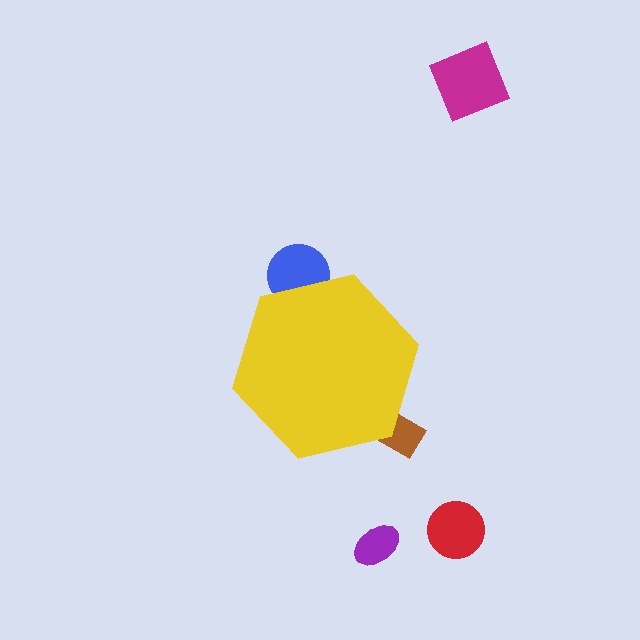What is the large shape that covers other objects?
A yellow hexagon.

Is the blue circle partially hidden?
Yes, the blue circle is partially hidden behind the yellow hexagon.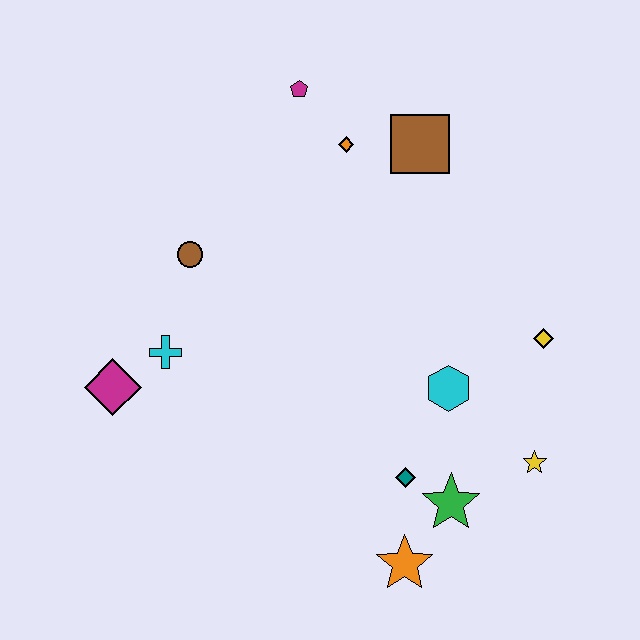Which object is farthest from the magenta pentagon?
The orange star is farthest from the magenta pentagon.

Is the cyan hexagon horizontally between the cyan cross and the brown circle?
No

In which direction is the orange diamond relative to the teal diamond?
The orange diamond is above the teal diamond.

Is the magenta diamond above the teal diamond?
Yes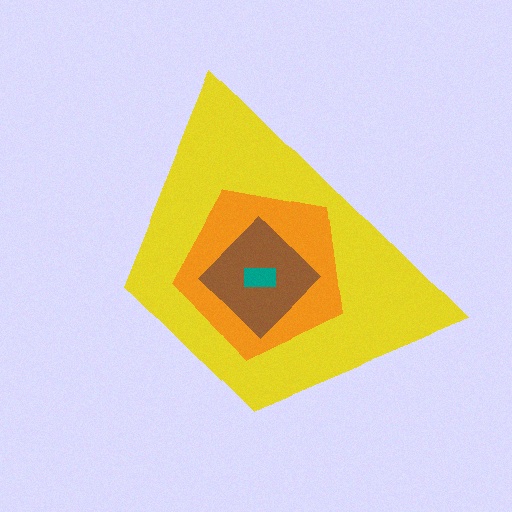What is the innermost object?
The teal rectangle.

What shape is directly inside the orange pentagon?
The brown diamond.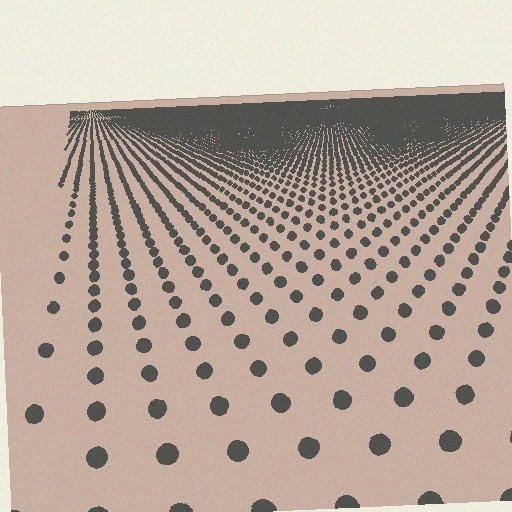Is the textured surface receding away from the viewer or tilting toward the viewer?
The surface is receding away from the viewer. Texture elements get smaller and denser toward the top.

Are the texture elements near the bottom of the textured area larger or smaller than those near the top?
Larger. Near the bottom, elements are closer to the viewer and appear at a bigger on-screen size.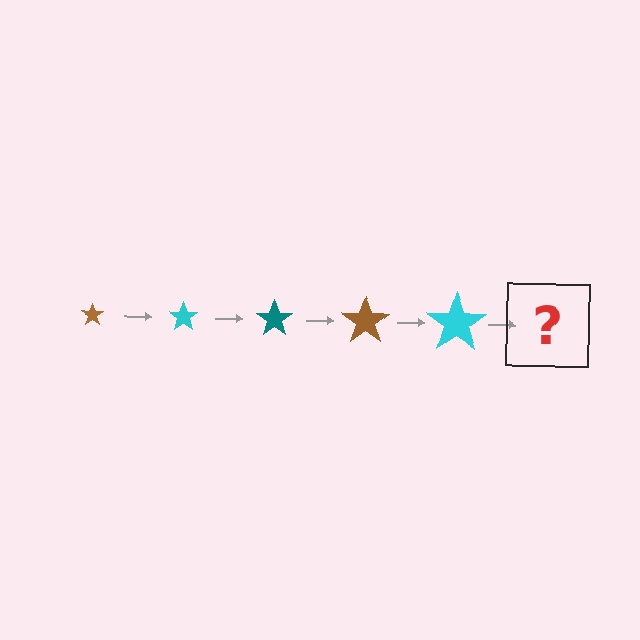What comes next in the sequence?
The next element should be a teal star, larger than the previous one.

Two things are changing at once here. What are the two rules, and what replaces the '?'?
The two rules are that the star grows larger each step and the color cycles through brown, cyan, and teal. The '?' should be a teal star, larger than the previous one.